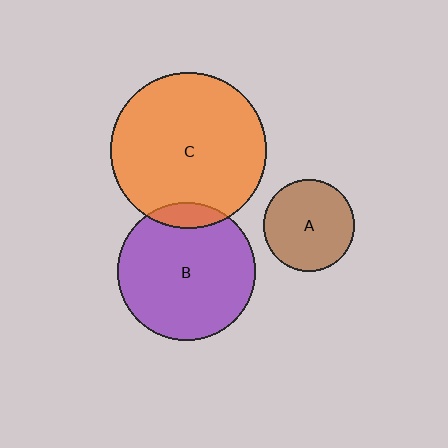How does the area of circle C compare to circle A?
Approximately 2.9 times.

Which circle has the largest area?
Circle C (orange).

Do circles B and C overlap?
Yes.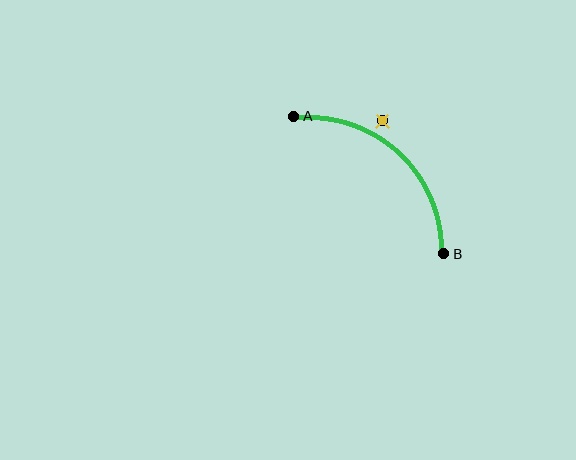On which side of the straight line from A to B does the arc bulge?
The arc bulges above and to the right of the straight line connecting A and B.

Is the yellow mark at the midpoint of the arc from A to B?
No — the yellow mark does not lie on the arc at all. It sits slightly outside the curve.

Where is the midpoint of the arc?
The arc midpoint is the point on the curve farthest from the straight line joining A and B. It sits above and to the right of that line.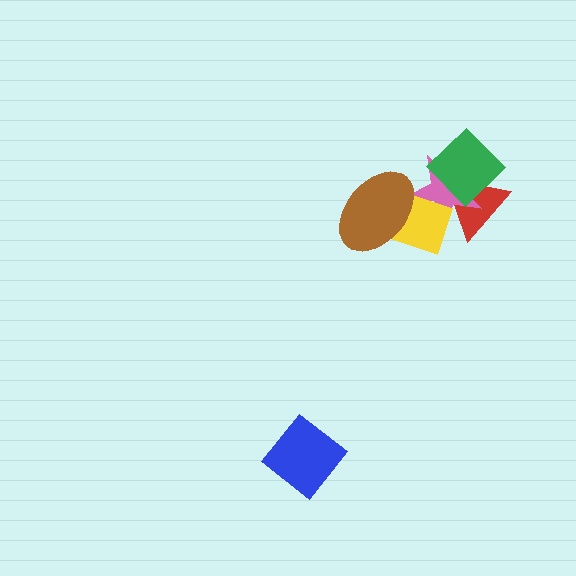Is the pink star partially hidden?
Yes, it is partially covered by another shape.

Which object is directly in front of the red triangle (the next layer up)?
The pink star is directly in front of the red triangle.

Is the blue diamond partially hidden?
No, no other shape covers it.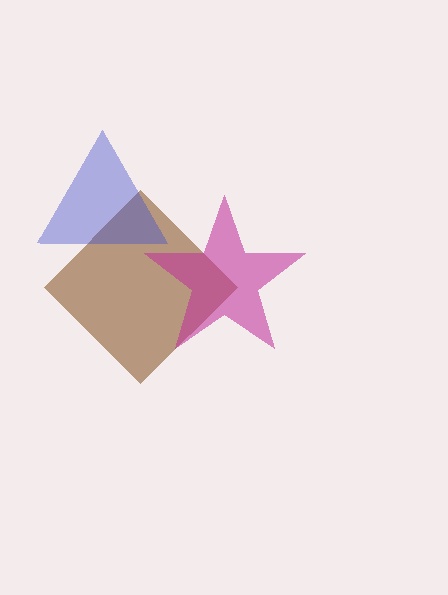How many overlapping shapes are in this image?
There are 3 overlapping shapes in the image.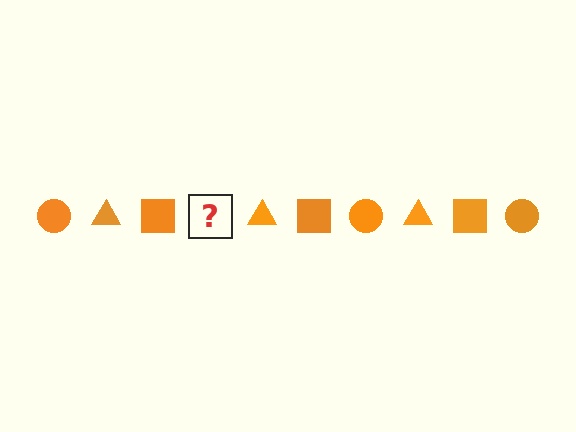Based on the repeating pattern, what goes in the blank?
The blank should be an orange circle.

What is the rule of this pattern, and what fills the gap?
The rule is that the pattern cycles through circle, triangle, square shapes in orange. The gap should be filled with an orange circle.